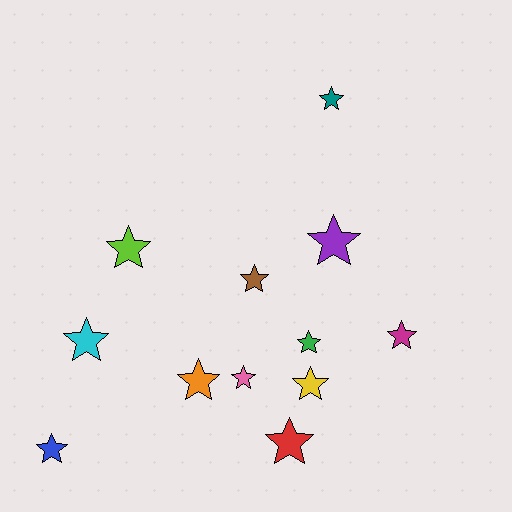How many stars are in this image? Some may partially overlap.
There are 12 stars.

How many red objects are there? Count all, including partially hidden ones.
There is 1 red object.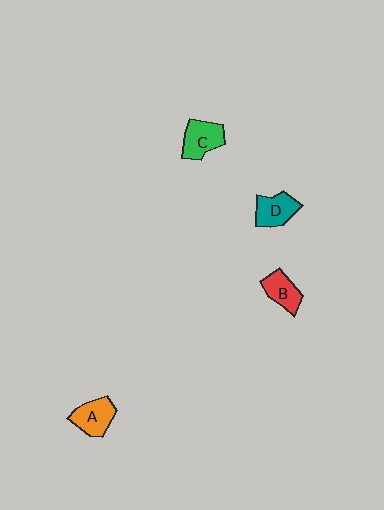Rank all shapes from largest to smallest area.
From largest to smallest: C (green), A (orange), D (teal), B (red).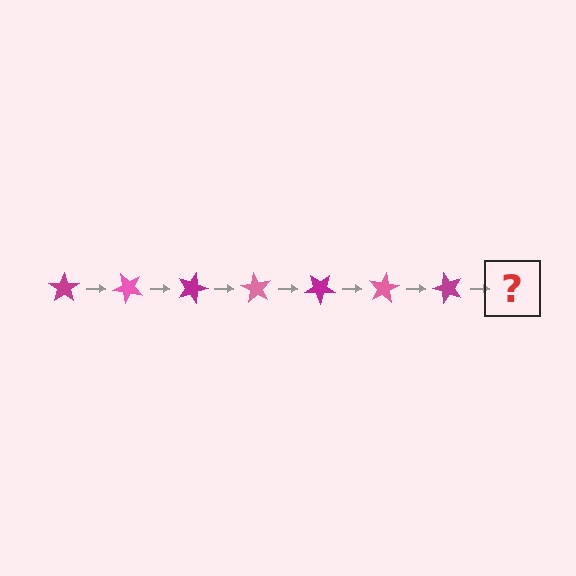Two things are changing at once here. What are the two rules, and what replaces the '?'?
The two rules are that it rotates 45 degrees each step and the color cycles through magenta and pink. The '?' should be a pink star, rotated 315 degrees from the start.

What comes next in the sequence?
The next element should be a pink star, rotated 315 degrees from the start.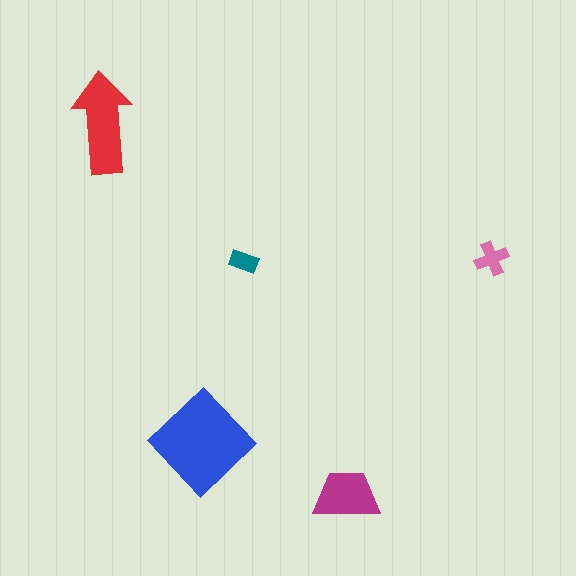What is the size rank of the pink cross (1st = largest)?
4th.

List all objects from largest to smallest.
The blue diamond, the red arrow, the magenta trapezoid, the pink cross, the teal rectangle.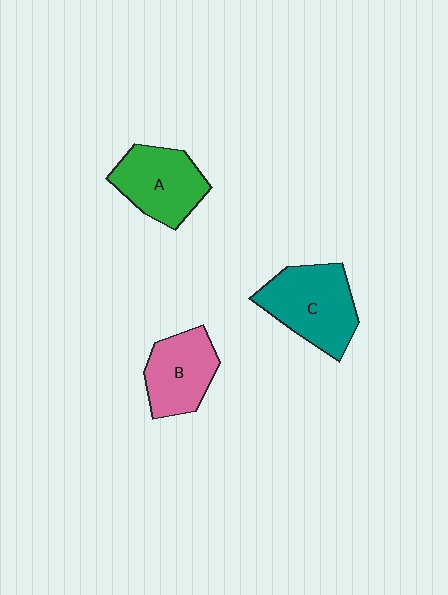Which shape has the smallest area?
Shape B (pink).